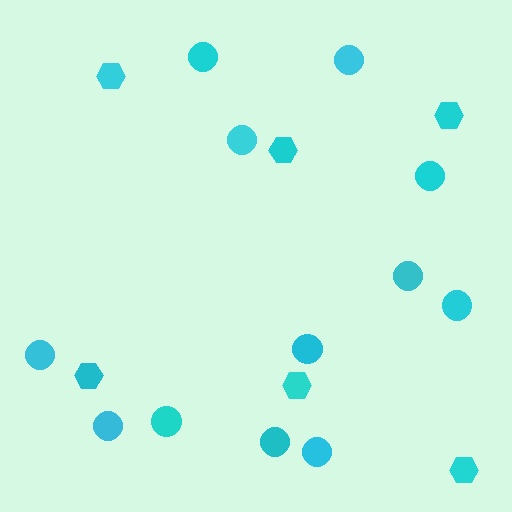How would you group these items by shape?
There are 2 groups: one group of circles (12) and one group of hexagons (6).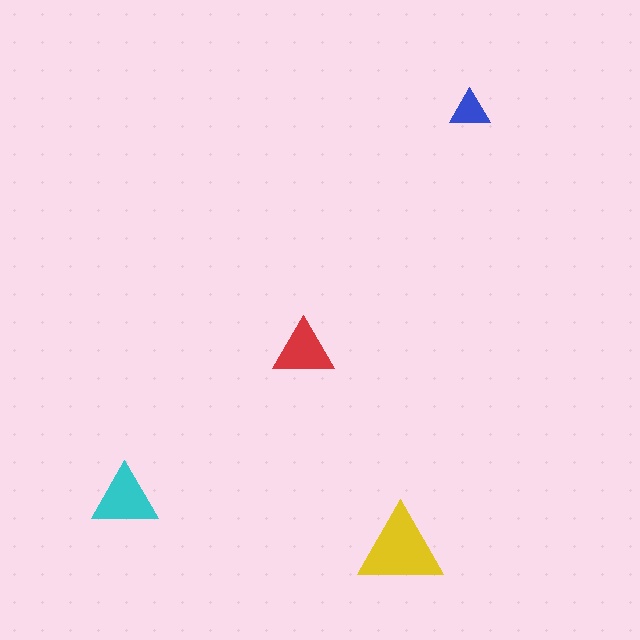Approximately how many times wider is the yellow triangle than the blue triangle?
About 2 times wider.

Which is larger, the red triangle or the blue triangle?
The red one.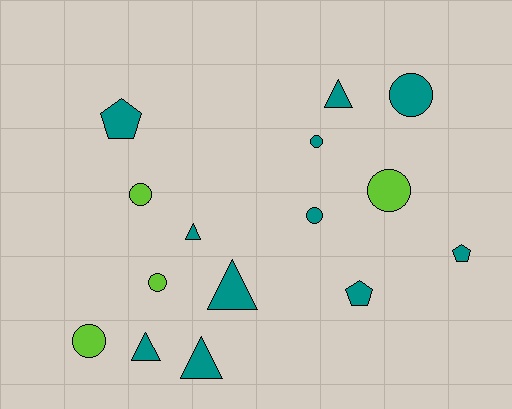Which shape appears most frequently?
Circle, with 7 objects.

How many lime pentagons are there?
There are no lime pentagons.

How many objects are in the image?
There are 15 objects.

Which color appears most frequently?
Teal, with 11 objects.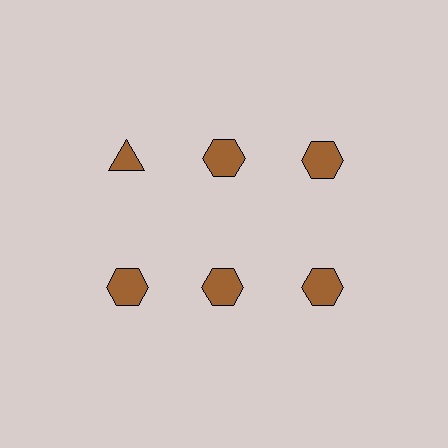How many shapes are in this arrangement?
There are 6 shapes arranged in a grid pattern.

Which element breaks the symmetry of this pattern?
The brown triangle in the top row, leftmost column breaks the symmetry. All other shapes are brown hexagons.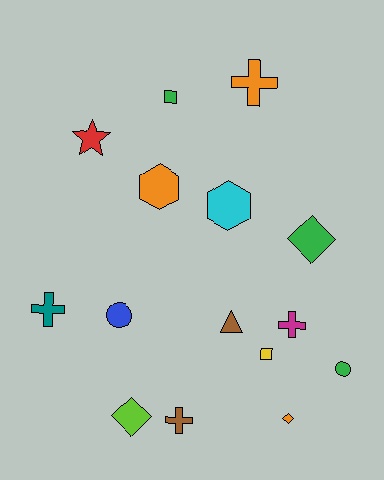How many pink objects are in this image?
There are no pink objects.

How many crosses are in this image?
There are 4 crosses.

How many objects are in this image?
There are 15 objects.